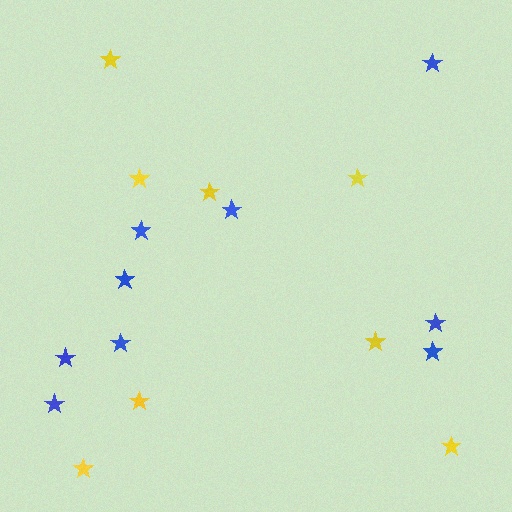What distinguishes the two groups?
There are 2 groups: one group of yellow stars (8) and one group of blue stars (9).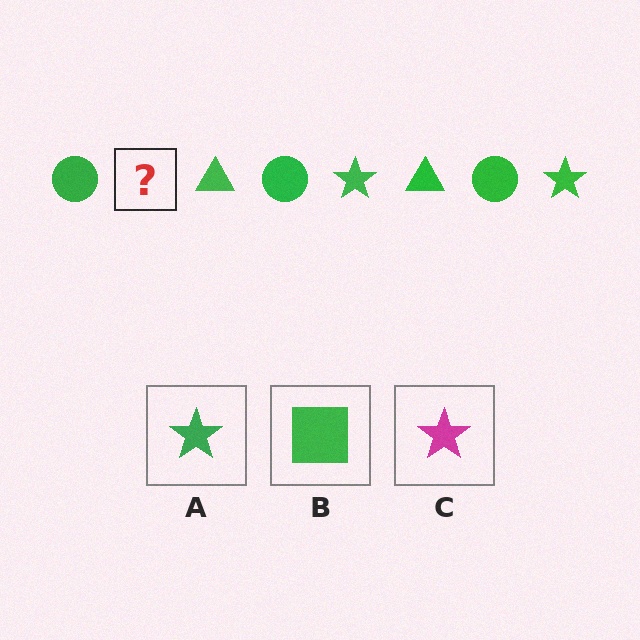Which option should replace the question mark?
Option A.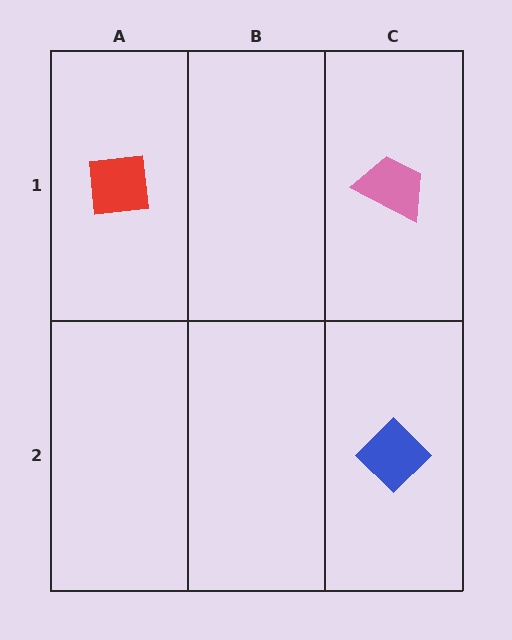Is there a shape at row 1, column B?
No, that cell is empty.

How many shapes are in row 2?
1 shape.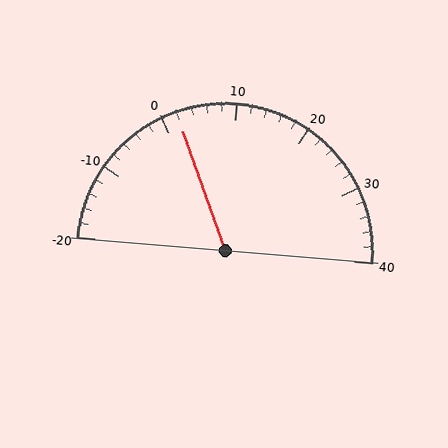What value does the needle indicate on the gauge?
The needle indicates approximately 2.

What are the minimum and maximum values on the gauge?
The gauge ranges from -20 to 40.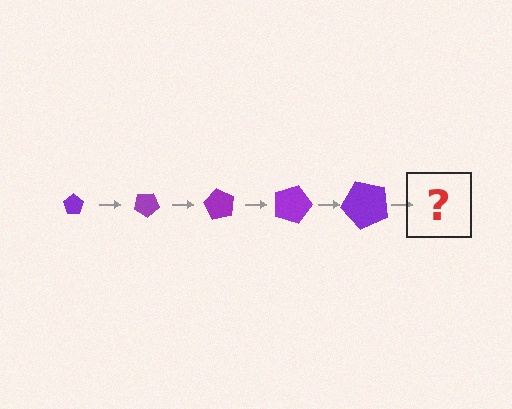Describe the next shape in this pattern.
It should be a pentagon, larger than the previous one and rotated 150 degrees from the start.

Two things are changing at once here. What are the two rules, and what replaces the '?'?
The two rules are that the pentagon grows larger each step and it rotates 30 degrees each step. The '?' should be a pentagon, larger than the previous one and rotated 150 degrees from the start.